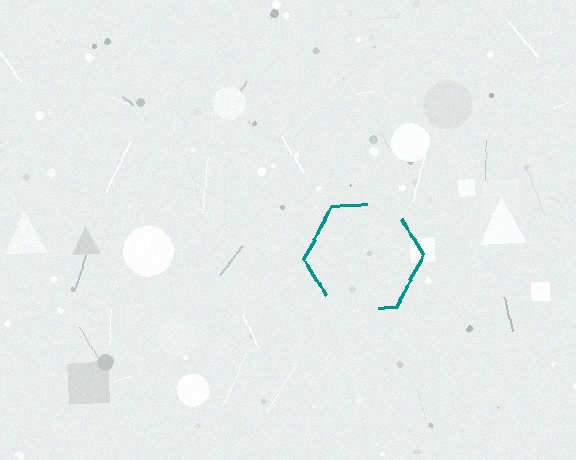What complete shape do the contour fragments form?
The contour fragments form a hexagon.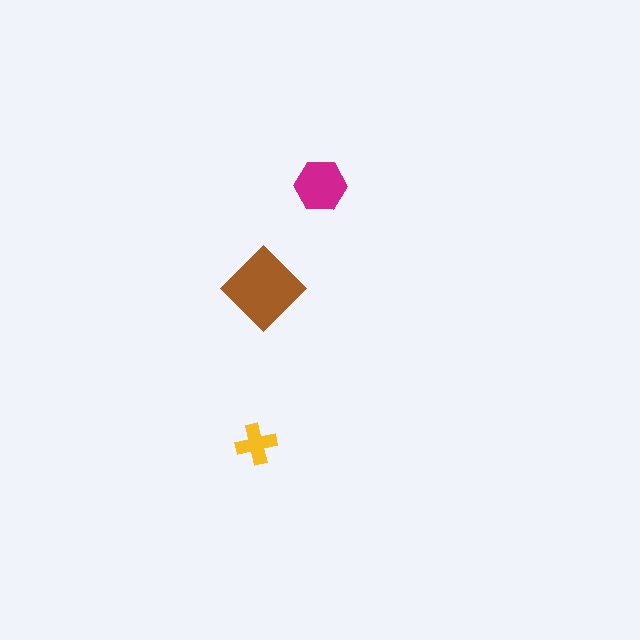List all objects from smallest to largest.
The yellow cross, the magenta hexagon, the brown diamond.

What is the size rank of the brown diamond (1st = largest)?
1st.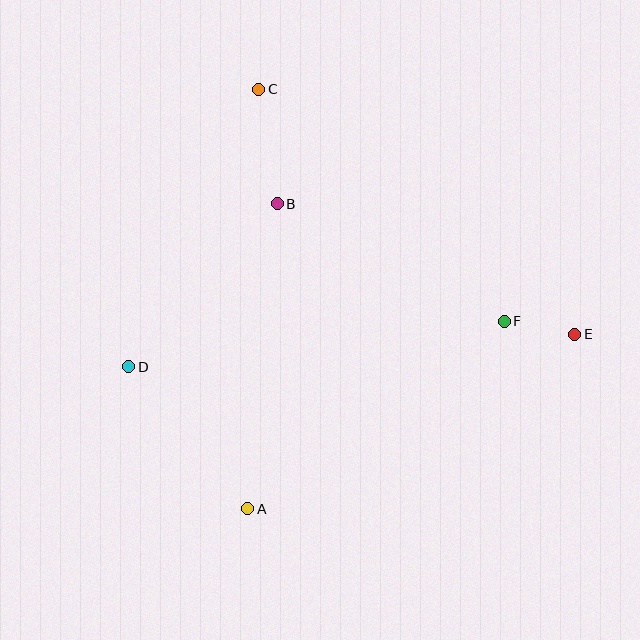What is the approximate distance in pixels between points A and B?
The distance between A and B is approximately 306 pixels.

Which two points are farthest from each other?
Points D and E are farthest from each other.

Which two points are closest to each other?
Points E and F are closest to each other.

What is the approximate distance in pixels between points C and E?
The distance between C and E is approximately 400 pixels.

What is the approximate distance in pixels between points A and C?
The distance between A and C is approximately 419 pixels.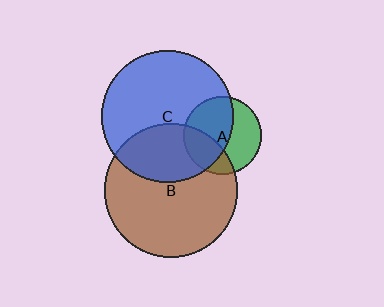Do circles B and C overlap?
Yes.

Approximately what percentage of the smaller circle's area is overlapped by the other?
Approximately 35%.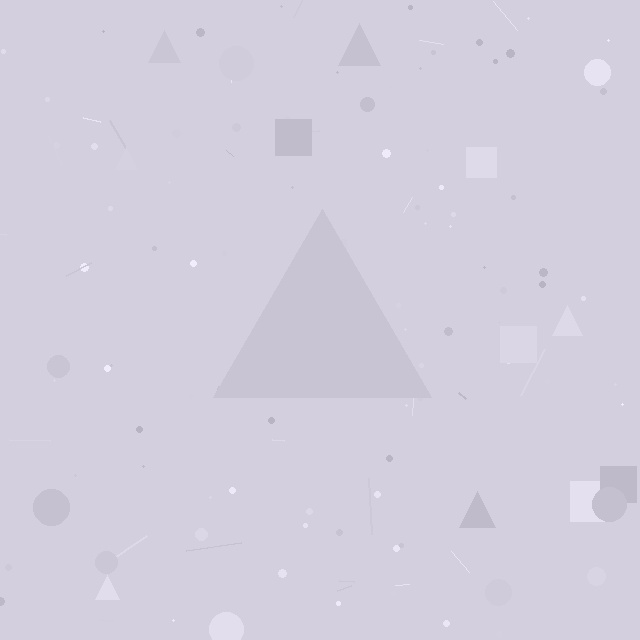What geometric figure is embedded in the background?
A triangle is embedded in the background.